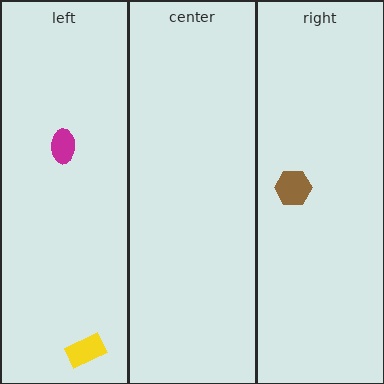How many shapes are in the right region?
1.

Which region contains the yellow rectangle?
The left region.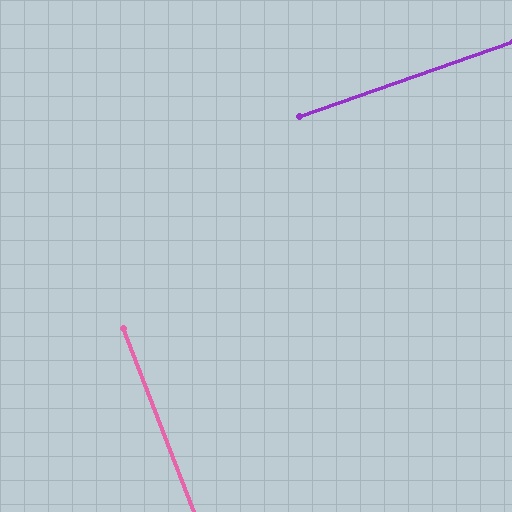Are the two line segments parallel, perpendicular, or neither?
Perpendicular — they meet at approximately 88°.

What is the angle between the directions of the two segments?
Approximately 88 degrees.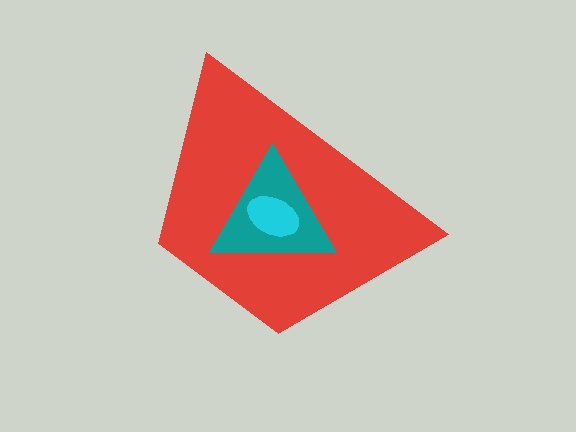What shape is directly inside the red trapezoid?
The teal triangle.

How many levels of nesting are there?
3.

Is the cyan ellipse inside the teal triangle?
Yes.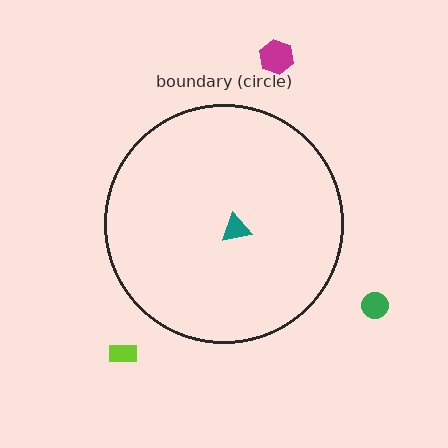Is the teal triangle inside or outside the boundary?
Inside.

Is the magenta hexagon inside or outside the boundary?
Outside.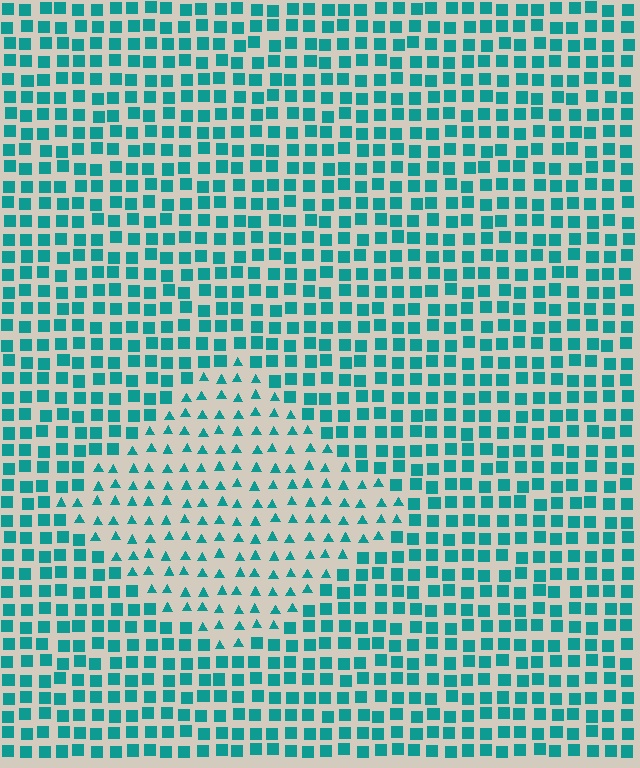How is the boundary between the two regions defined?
The boundary is defined by a change in element shape: triangles inside vs. squares outside. All elements share the same color and spacing.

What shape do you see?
I see a diamond.